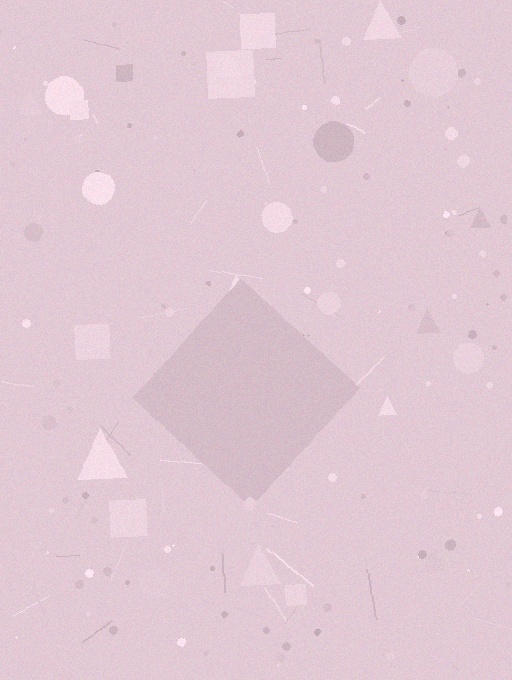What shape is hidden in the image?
A diamond is hidden in the image.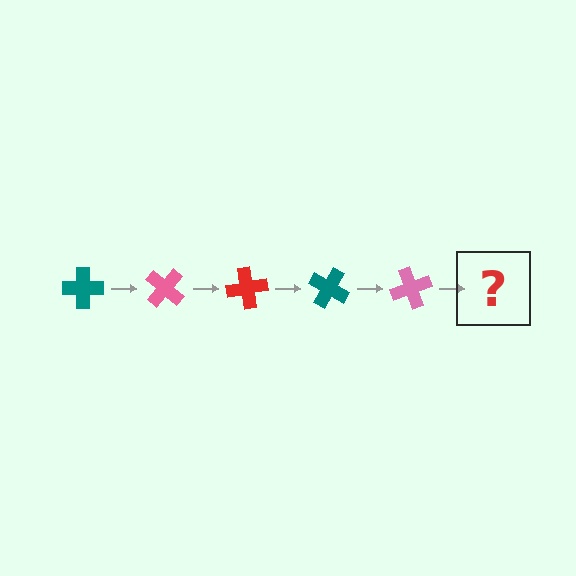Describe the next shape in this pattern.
It should be a red cross, rotated 200 degrees from the start.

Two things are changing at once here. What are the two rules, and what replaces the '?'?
The two rules are that it rotates 40 degrees each step and the color cycles through teal, pink, and red. The '?' should be a red cross, rotated 200 degrees from the start.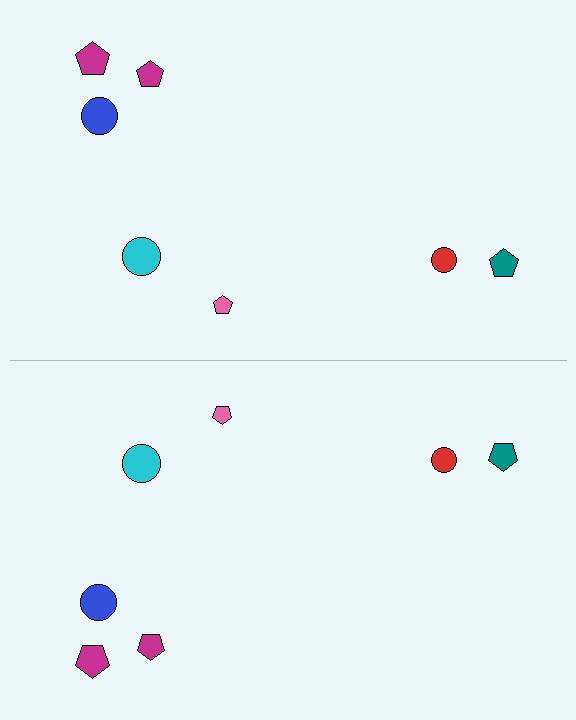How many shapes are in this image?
There are 14 shapes in this image.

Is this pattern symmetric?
Yes, this pattern has bilateral (reflection) symmetry.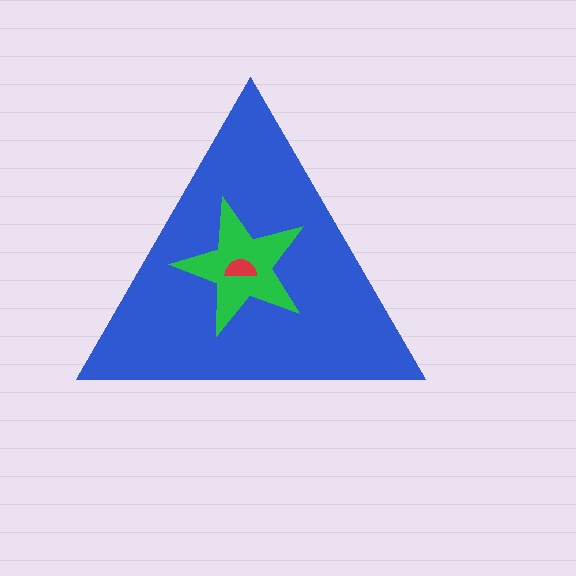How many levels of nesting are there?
3.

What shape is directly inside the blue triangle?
The green star.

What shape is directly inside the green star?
The red semicircle.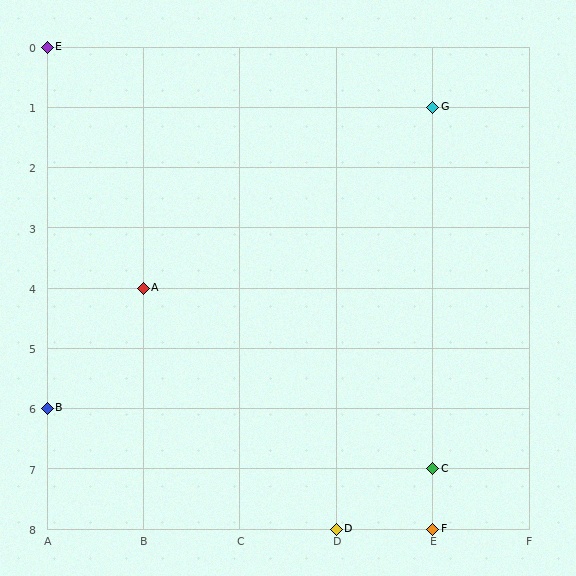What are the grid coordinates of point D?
Point D is at grid coordinates (D, 8).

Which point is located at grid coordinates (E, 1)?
Point G is at (E, 1).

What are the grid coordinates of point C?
Point C is at grid coordinates (E, 7).